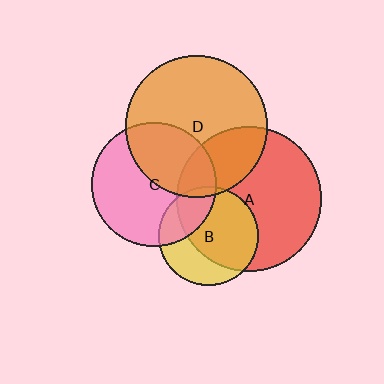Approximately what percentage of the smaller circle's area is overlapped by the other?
Approximately 40%.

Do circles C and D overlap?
Yes.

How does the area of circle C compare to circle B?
Approximately 1.6 times.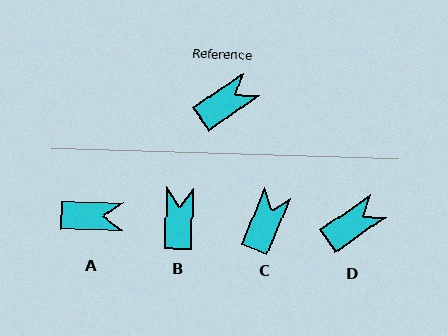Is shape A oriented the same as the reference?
No, it is off by about 35 degrees.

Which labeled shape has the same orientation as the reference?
D.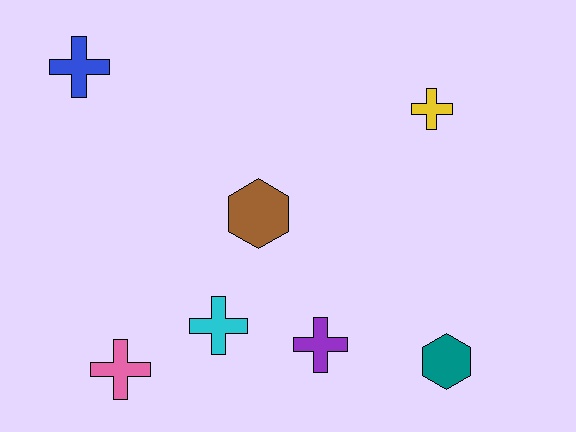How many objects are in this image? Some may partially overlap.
There are 7 objects.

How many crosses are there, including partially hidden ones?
There are 5 crosses.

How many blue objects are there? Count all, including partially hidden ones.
There is 1 blue object.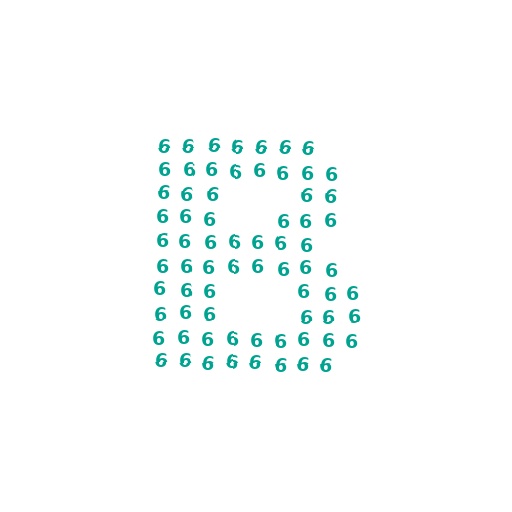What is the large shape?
The large shape is the letter B.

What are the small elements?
The small elements are digit 6's.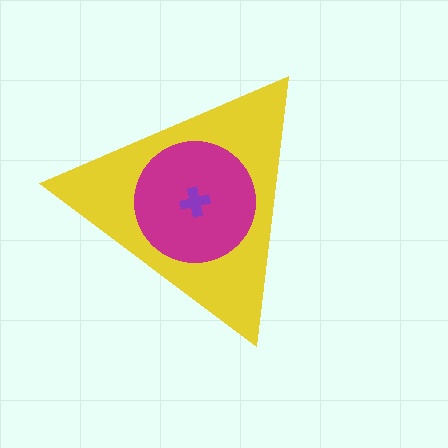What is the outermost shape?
The yellow triangle.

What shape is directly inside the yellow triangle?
The magenta circle.